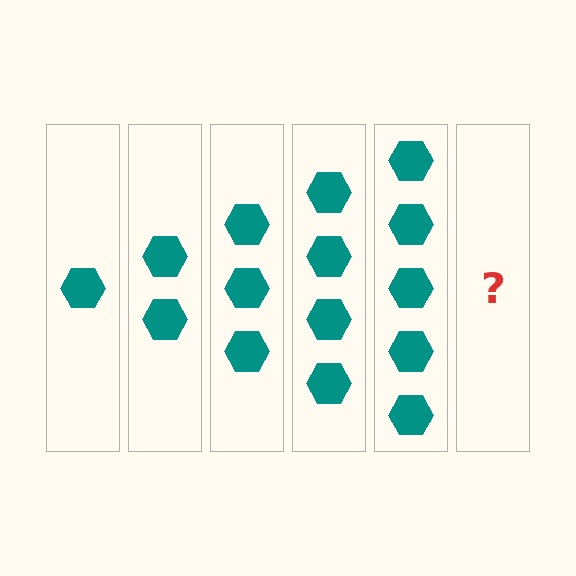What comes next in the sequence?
The next element should be 6 hexagons.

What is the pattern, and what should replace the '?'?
The pattern is that each step adds one more hexagon. The '?' should be 6 hexagons.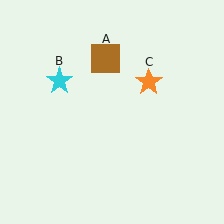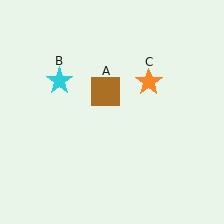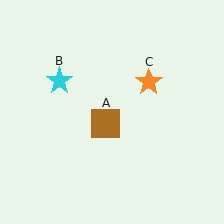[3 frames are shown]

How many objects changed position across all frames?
1 object changed position: brown square (object A).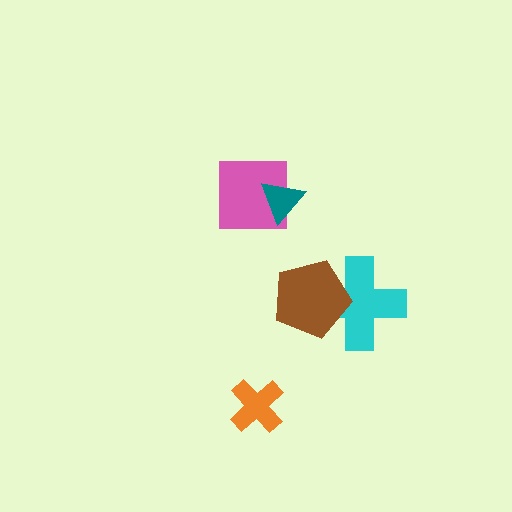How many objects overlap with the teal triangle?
1 object overlaps with the teal triangle.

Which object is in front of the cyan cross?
The brown pentagon is in front of the cyan cross.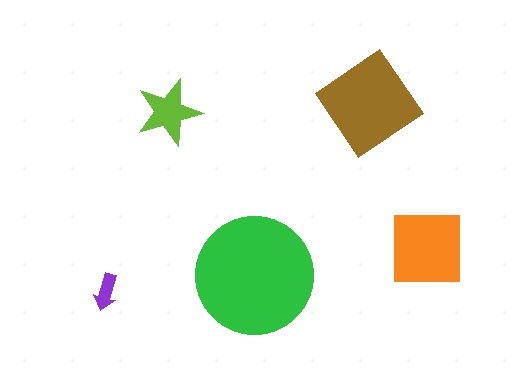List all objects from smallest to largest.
The purple arrow, the lime star, the orange square, the brown diamond, the green circle.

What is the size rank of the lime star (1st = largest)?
4th.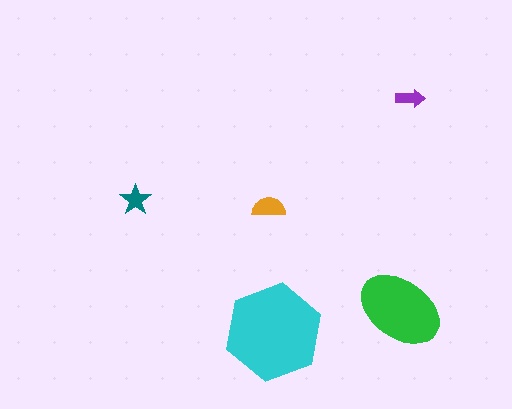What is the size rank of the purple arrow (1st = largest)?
5th.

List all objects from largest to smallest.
The cyan hexagon, the green ellipse, the orange semicircle, the teal star, the purple arrow.